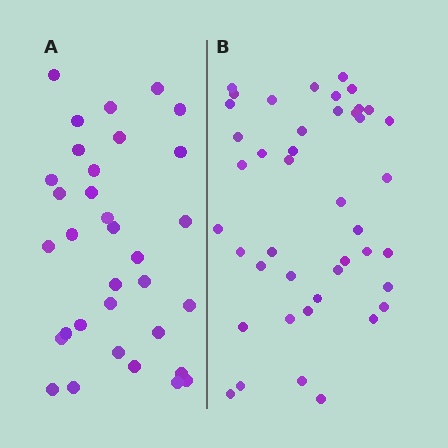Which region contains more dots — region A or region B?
Region B (the right region) has more dots.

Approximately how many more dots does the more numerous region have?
Region B has roughly 10 or so more dots than region A.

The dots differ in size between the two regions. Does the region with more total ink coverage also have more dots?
No. Region A has more total ink coverage because its dots are larger, but region B actually contains more individual dots. Total area can be misleading — the number of items is what matters here.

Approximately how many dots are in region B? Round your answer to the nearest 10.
About 40 dots. (The exact count is 43, which rounds to 40.)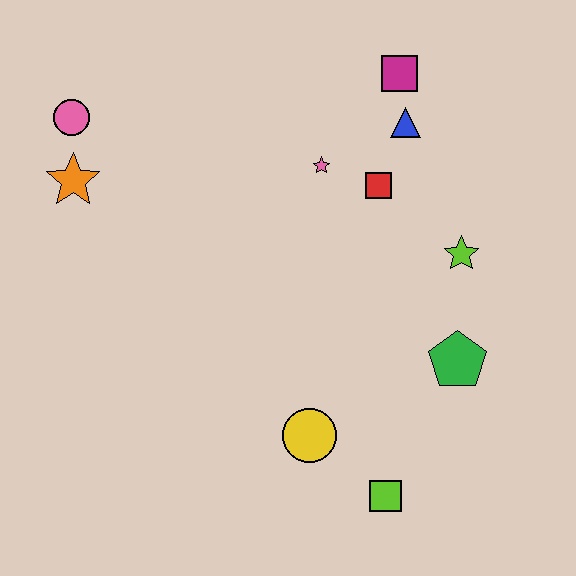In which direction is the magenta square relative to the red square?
The magenta square is above the red square.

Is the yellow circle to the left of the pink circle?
No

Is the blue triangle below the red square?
No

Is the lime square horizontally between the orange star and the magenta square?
Yes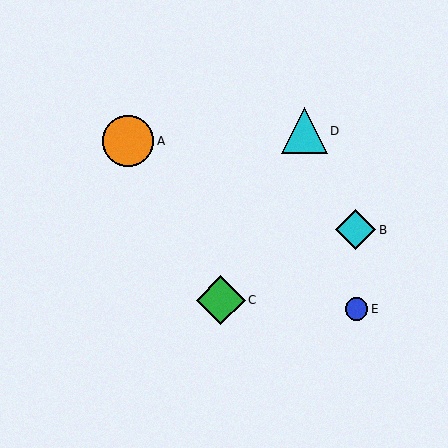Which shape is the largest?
The orange circle (labeled A) is the largest.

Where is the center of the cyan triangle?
The center of the cyan triangle is at (304, 131).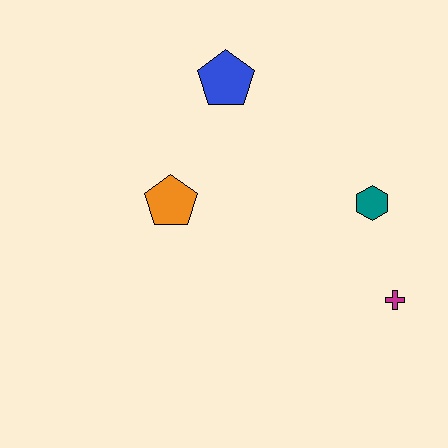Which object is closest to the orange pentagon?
The blue pentagon is closest to the orange pentagon.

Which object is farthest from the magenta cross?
The blue pentagon is farthest from the magenta cross.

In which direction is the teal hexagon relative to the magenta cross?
The teal hexagon is above the magenta cross.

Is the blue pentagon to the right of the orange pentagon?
Yes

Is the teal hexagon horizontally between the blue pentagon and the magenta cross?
Yes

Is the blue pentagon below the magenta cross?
No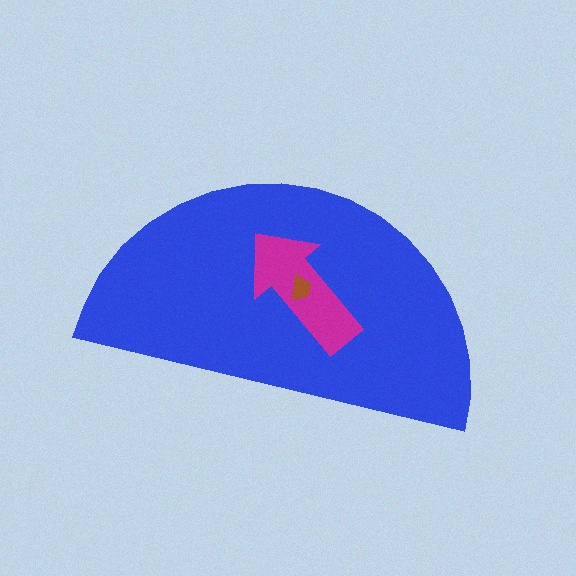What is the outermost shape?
The blue semicircle.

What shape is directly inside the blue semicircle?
The magenta arrow.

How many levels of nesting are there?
3.